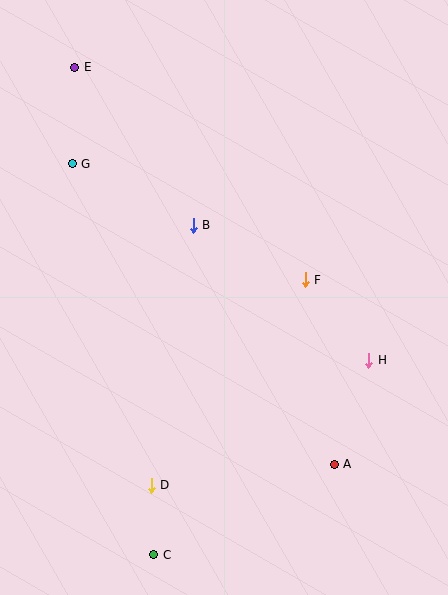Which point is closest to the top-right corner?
Point F is closest to the top-right corner.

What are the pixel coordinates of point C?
Point C is at (154, 555).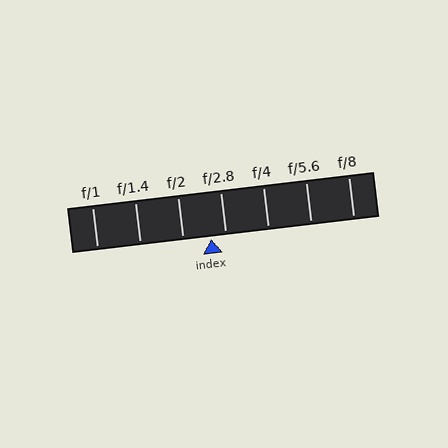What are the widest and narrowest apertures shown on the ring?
The widest aperture shown is f/1 and the narrowest is f/8.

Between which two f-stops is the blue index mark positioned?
The index mark is between f/2 and f/2.8.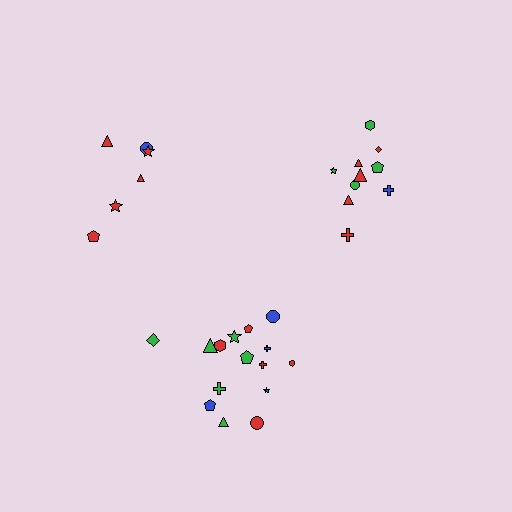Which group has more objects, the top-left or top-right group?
The top-right group.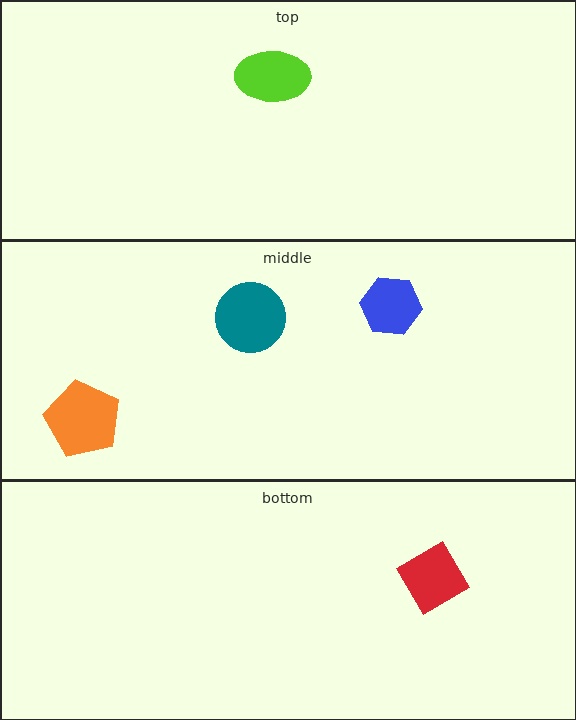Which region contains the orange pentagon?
The middle region.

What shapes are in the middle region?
The teal circle, the blue hexagon, the orange pentagon.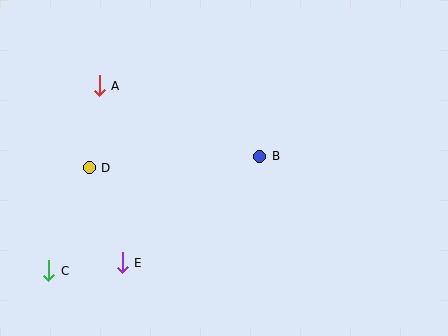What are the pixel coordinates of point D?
Point D is at (89, 168).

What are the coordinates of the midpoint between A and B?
The midpoint between A and B is at (180, 121).